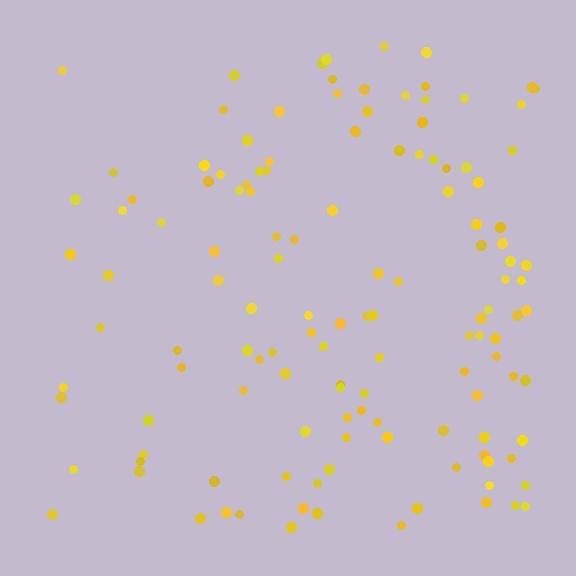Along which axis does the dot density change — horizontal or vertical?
Horizontal.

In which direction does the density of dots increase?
From left to right, with the right side densest.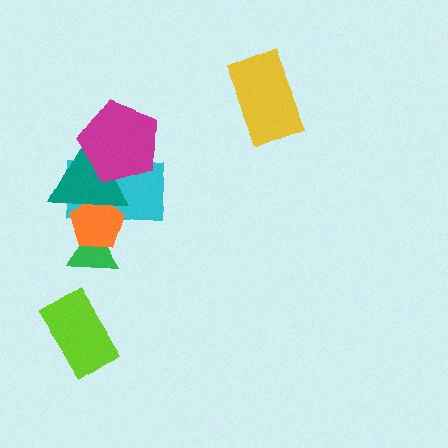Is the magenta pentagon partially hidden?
No, no other shape covers it.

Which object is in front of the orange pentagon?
The teal triangle is in front of the orange pentagon.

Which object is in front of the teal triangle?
The magenta pentagon is in front of the teal triangle.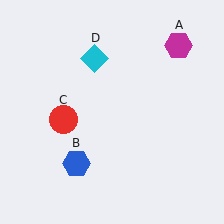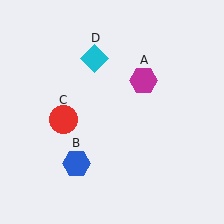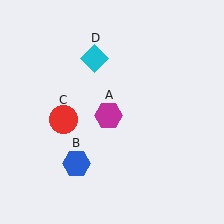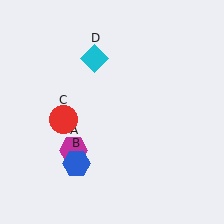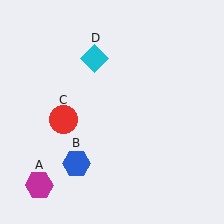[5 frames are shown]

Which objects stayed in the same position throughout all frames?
Blue hexagon (object B) and red circle (object C) and cyan diamond (object D) remained stationary.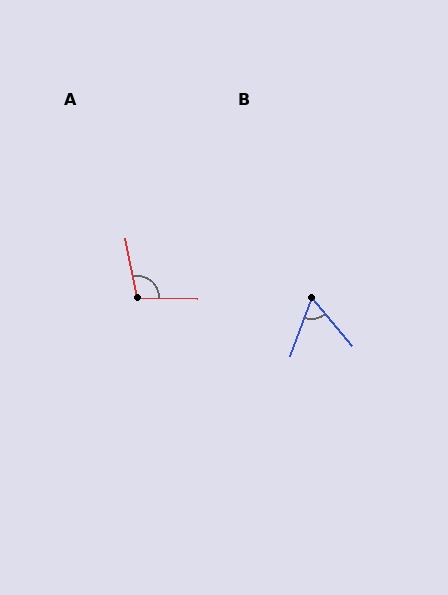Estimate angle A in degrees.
Approximately 102 degrees.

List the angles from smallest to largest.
B (61°), A (102°).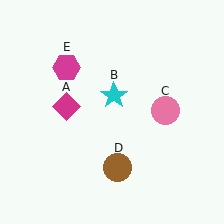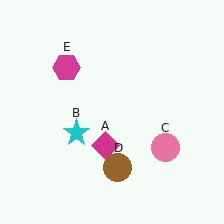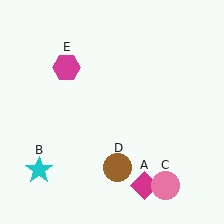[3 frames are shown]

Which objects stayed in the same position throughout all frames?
Brown circle (object D) and magenta hexagon (object E) remained stationary.